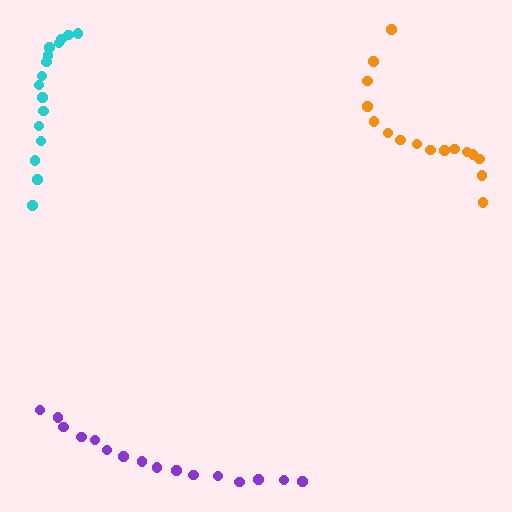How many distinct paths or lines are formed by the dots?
There are 3 distinct paths.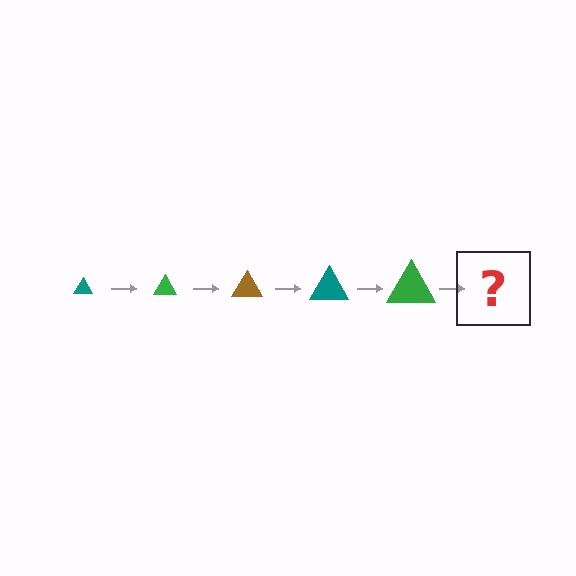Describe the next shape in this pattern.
It should be a brown triangle, larger than the previous one.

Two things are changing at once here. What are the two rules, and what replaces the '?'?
The two rules are that the triangle grows larger each step and the color cycles through teal, green, and brown. The '?' should be a brown triangle, larger than the previous one.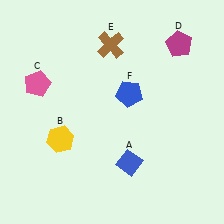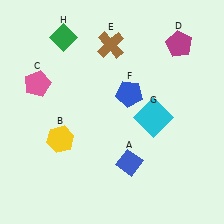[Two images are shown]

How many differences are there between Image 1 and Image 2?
There are 2 differences between the two images.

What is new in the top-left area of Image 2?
A green diamond (H) was added in the top-left area of Image 2.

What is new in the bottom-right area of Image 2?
A cyan square (G) was added in the bottom-right area of Image 2.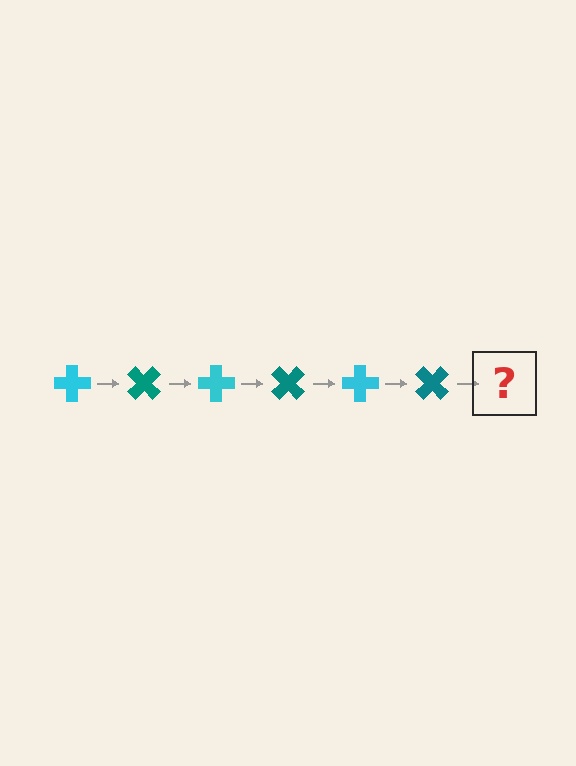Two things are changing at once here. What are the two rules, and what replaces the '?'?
The two rules are that it rotates 45 degrees each step and the color cycles through cyan and teal. The '?' should be a cyan cross, rotated 270 degrees from the start.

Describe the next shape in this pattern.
It should be a cyan cross, rotated 270 degrees from the start.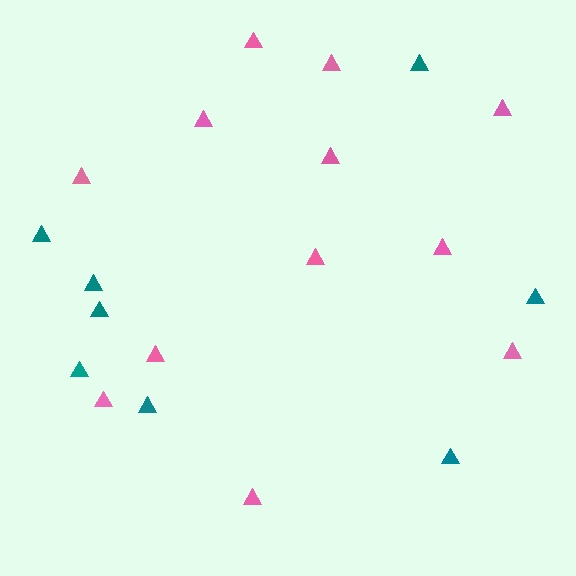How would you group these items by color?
There are 2 groups: one group of pink triangles (12) and one group of teal triangles (8).